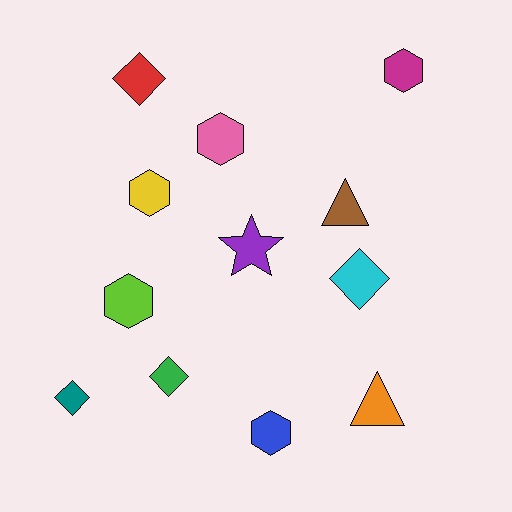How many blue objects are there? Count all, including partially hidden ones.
There is 1 blue object.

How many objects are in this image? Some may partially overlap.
There are 12 objects.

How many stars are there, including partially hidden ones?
There is 1 star.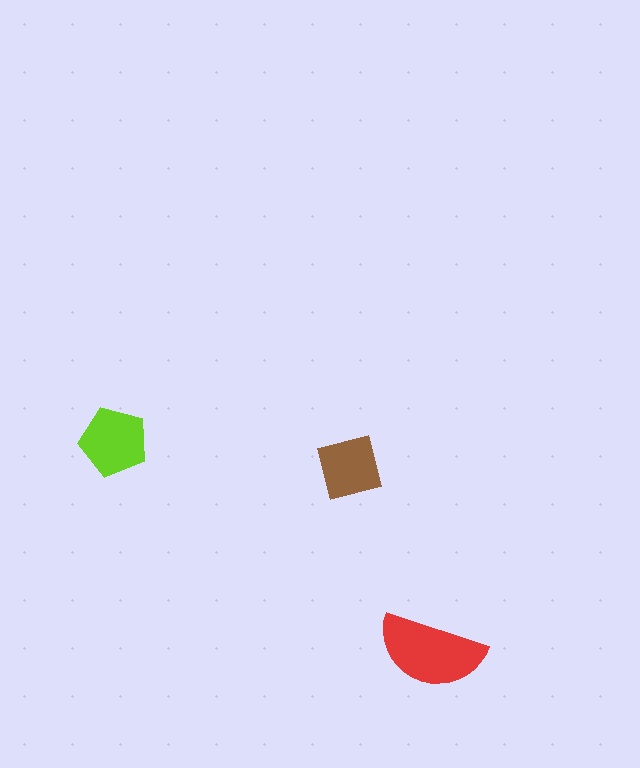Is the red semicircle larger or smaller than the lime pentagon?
Larger.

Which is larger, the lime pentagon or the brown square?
The lime pentagon.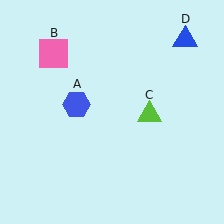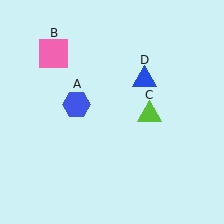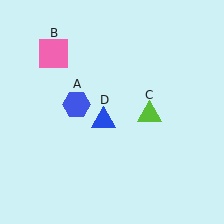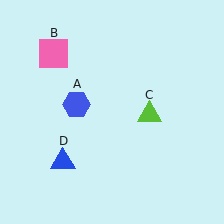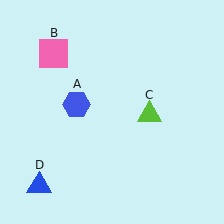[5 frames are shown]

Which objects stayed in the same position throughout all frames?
Blue hexagon (object A) and pink square (object B) and lime triangle (object C) remained stationary.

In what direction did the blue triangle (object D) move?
The blue triangle (object D) moved down and to the left.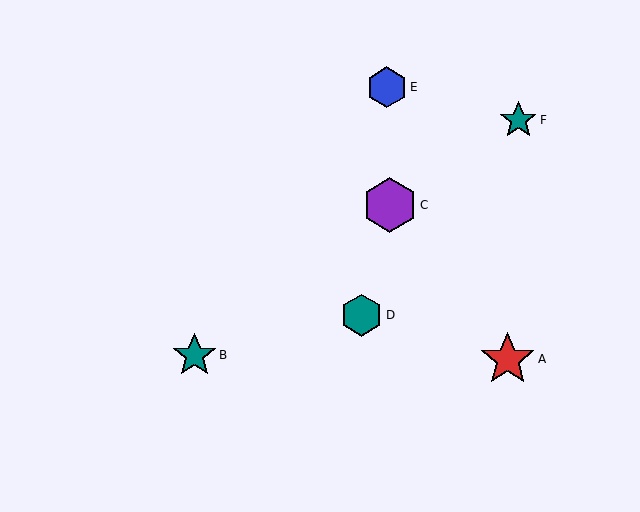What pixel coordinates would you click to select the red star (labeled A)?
Click at (508, 359) to select the red star A.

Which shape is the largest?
The purple hexagon (labeled C) is the largest.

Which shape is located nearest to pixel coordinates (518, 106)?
The teal star (labeled F) at (518, 120) is nearest to that location.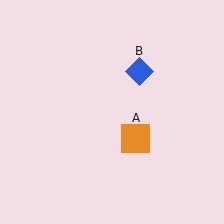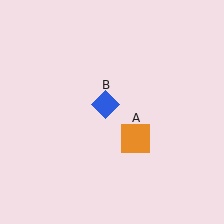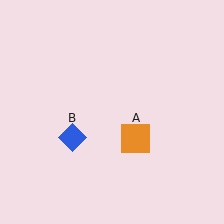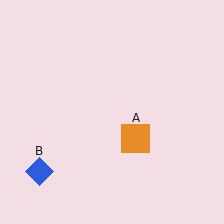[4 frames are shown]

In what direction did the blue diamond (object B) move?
The blue diamond (object B) moved down and to the left.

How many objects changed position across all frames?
1 object changed position: blue diamond (object B).